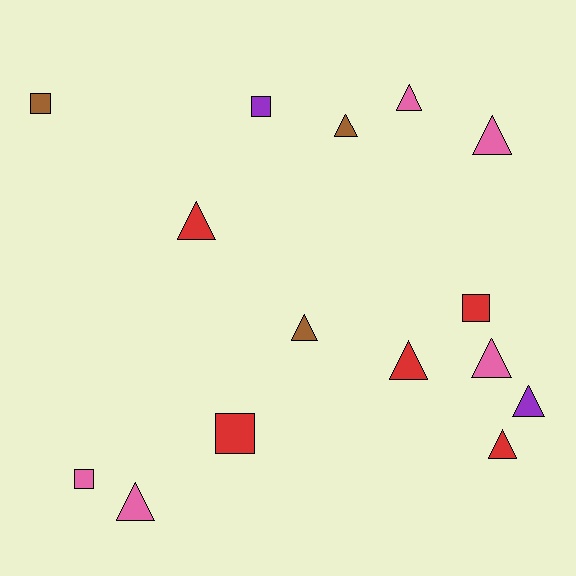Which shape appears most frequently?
Triangle, with 10 objects.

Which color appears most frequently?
Pink, with 5 objects.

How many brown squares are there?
There is 1 brown square.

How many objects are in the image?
There are 15 objects.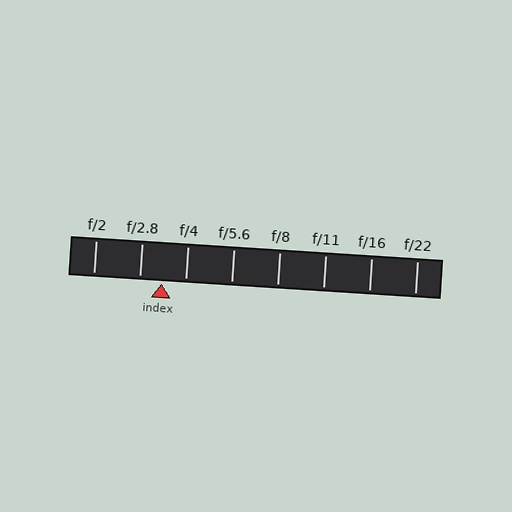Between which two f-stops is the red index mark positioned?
The index mark is between f/2.8 and f/4.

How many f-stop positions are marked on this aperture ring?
There are 8 f-stop positions marked.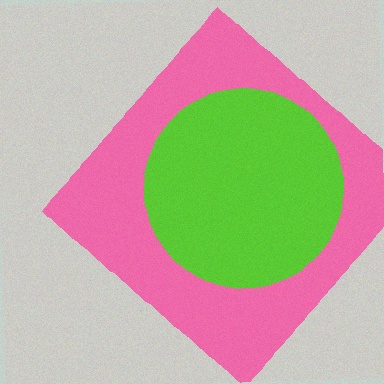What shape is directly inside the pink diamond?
The lime circle.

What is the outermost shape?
The pink diamond.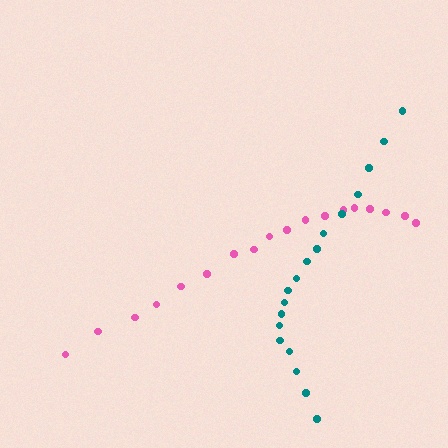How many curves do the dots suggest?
There are 2 distinct paths.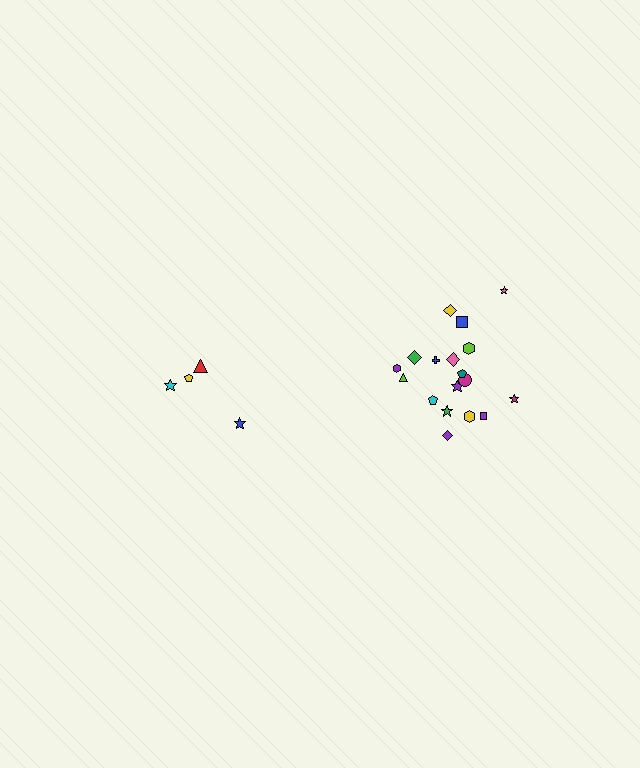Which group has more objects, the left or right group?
The right group.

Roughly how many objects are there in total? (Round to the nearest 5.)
Roughly 20 objects in total.